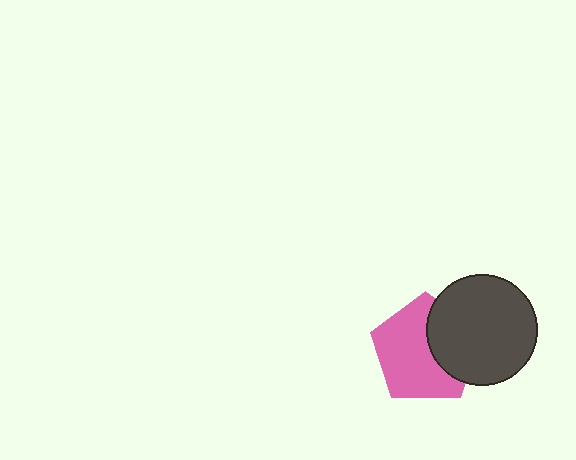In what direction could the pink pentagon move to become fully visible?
The pink pentagon could move left. That would shift it out from behind the dark gray circle entirely.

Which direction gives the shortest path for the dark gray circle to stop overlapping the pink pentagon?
Moving right gives the shortest separation.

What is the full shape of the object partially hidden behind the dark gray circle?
The partially hidden object is a pink pentagon.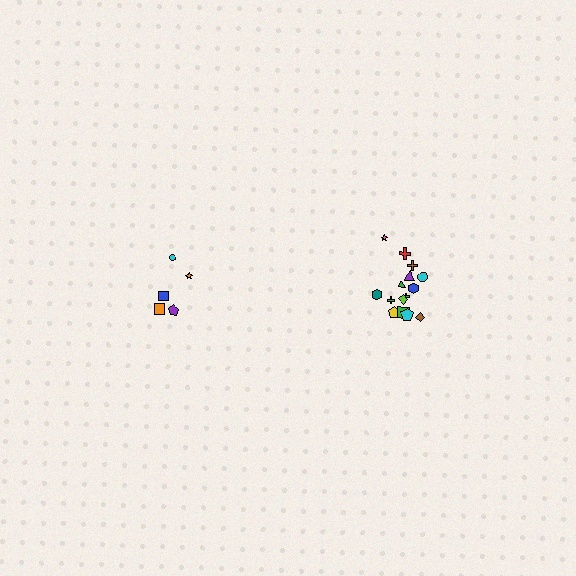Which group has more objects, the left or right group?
The right group.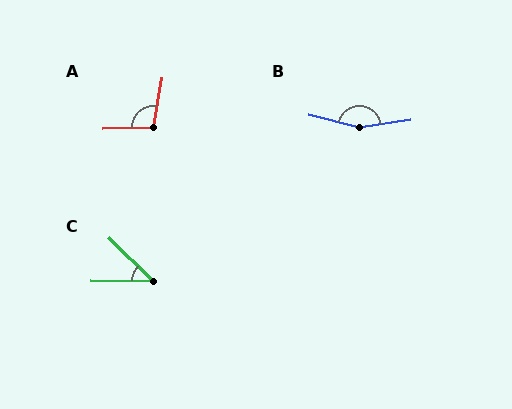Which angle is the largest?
B, at approximately 156 degrees.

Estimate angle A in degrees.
Approximately 100 degrees.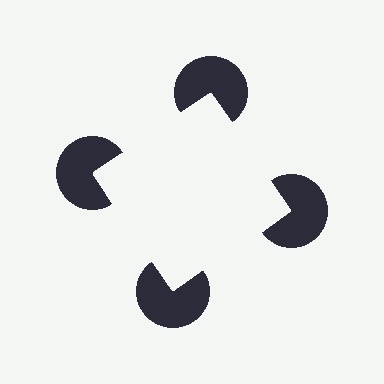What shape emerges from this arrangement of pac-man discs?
An illusory square — its edges are inferred from the aligned wedge cuts in the pac-man discs, not physically drawn.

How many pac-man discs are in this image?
There are 4 — one at each vertex of the illusory square.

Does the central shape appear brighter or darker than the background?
It typically appears slightly brighter than the background, even though no actual brightness change is drawn.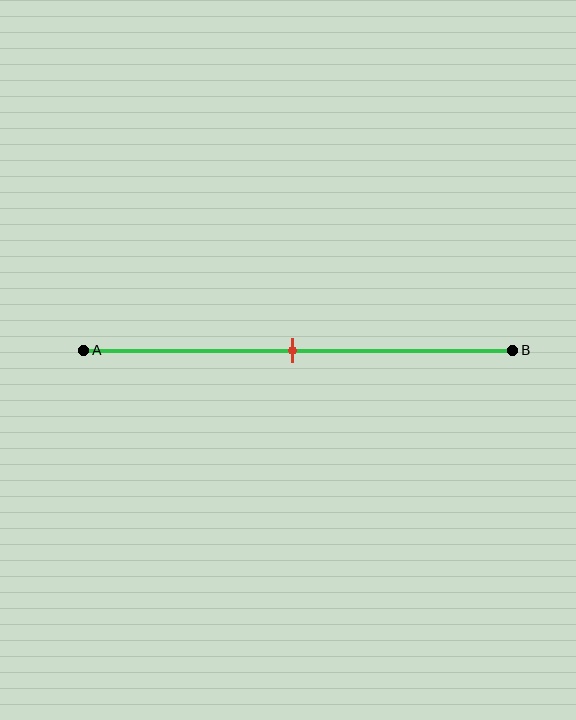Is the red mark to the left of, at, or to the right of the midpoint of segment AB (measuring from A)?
The red mark is approximately at the midpoint of segment AB.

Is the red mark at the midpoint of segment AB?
Yes, the mark is approximately at the midpoint.